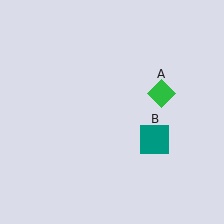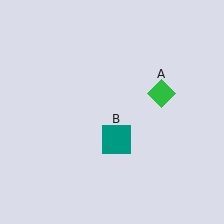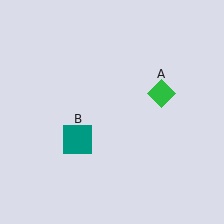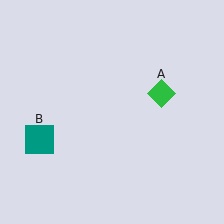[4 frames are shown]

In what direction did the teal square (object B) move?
The teal square (object B) moved left.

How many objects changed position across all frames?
1 object changed position: teal square (object B).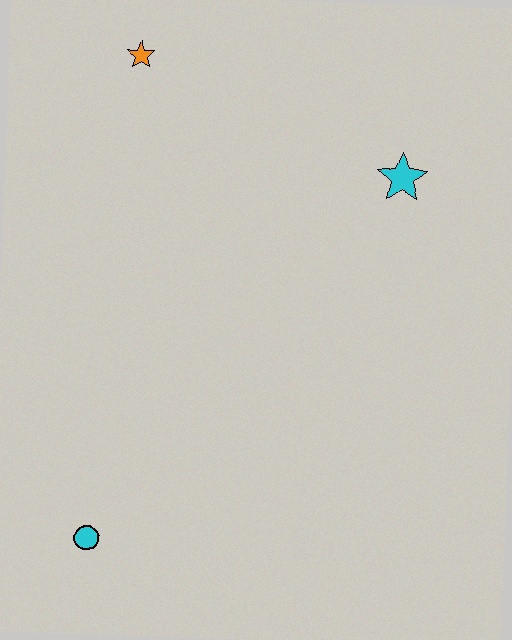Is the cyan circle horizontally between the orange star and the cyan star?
No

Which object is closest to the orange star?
The cyan star is closest to the orange star.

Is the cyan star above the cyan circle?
Yes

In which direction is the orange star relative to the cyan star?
The orange star is to the left of the cyan star.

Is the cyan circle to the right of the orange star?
No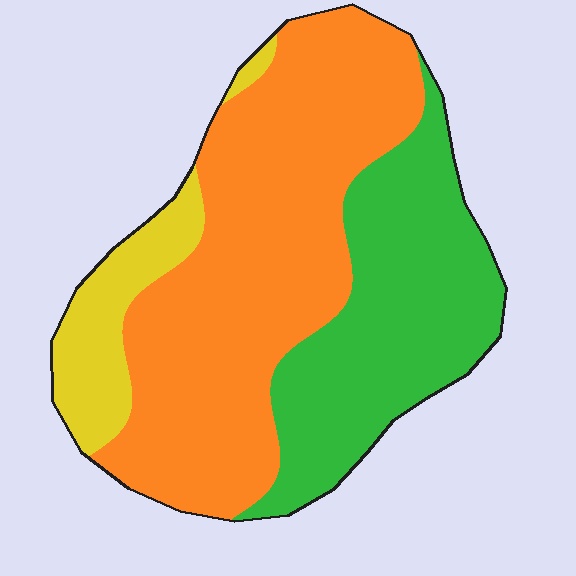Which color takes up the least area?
Yellow, at roughly 10%.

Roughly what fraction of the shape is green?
Green takes up about one third (1/3) of the shape.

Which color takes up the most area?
Orange, at roughly 55%.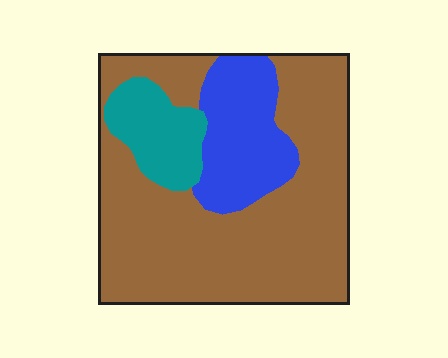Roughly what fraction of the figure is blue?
Blue takes up about one fifth (1/5) of the figure.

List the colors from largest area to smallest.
From largest to smallest: brown, blue, teal.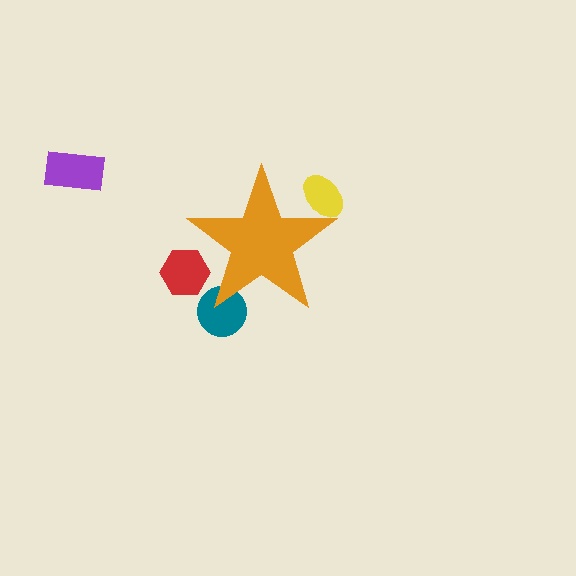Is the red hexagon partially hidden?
Yes, the red hexagon is partially hidden behind the orange star.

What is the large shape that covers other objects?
An orange star.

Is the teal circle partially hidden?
Yes, the teal circle is partially hidden behind the orange star.